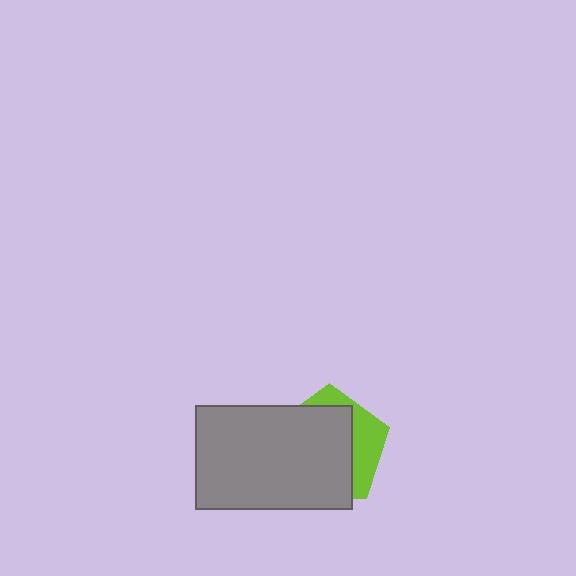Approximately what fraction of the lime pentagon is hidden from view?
Roughly 70% of the lime pentagon is hidden behind the gray rectangle.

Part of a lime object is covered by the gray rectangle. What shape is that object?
It is a pentagon.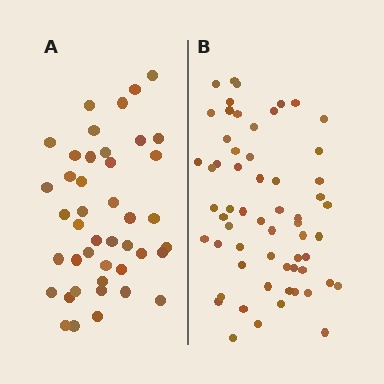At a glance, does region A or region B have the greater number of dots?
Region B (the right region) has more dots.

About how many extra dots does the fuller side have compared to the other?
Region B has approximately 15 more dots than region A.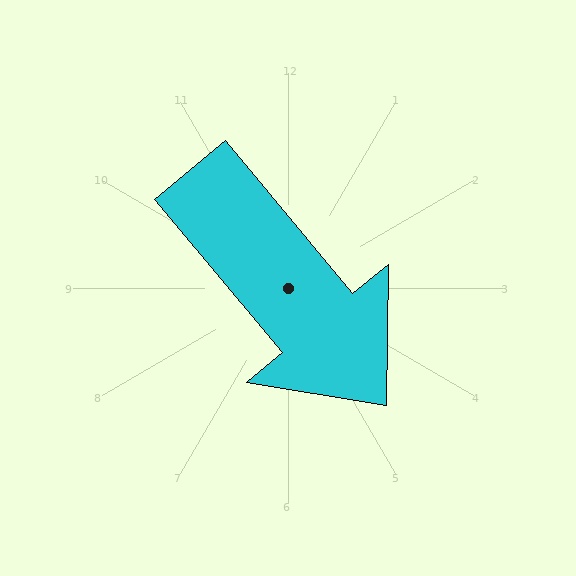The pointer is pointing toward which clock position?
Roughly 5 o'clock.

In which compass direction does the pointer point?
Southeast.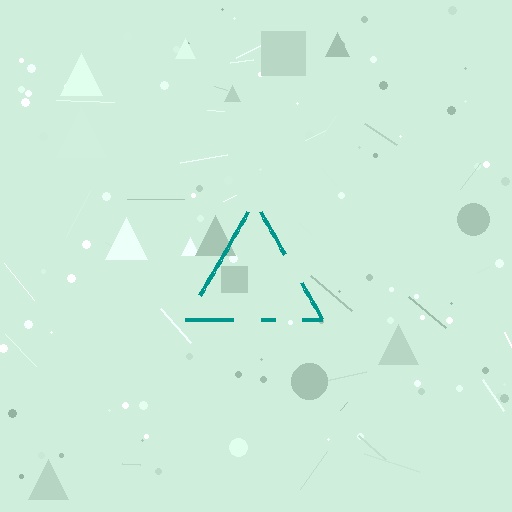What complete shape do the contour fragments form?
The contour fragments form a triangle.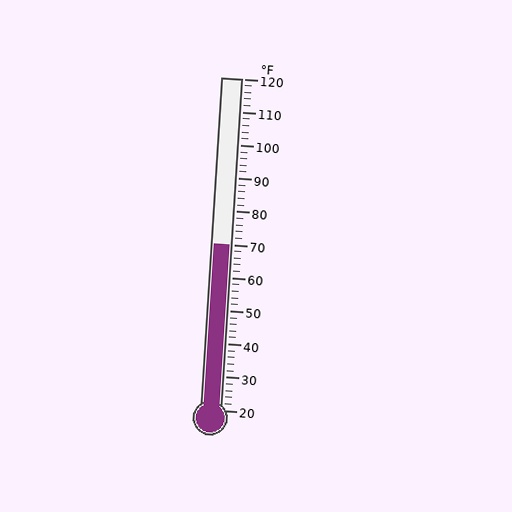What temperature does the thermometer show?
The thermometer shows approximately 70°F.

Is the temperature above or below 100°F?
The temperature is below 100°F.